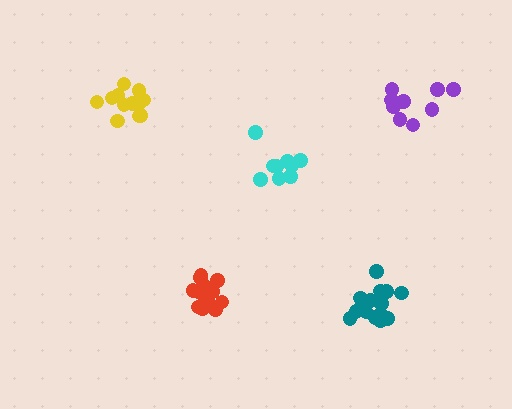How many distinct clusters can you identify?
There are 5 distinct clusters.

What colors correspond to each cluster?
The clusters are colored: yellow, red, teal, cyan, purple.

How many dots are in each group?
Group 1: 12 dots, Group 2: 14 dots, Group 3: 15 dots, Group 4: 9 dots, Group 5: 9 dots (59 total).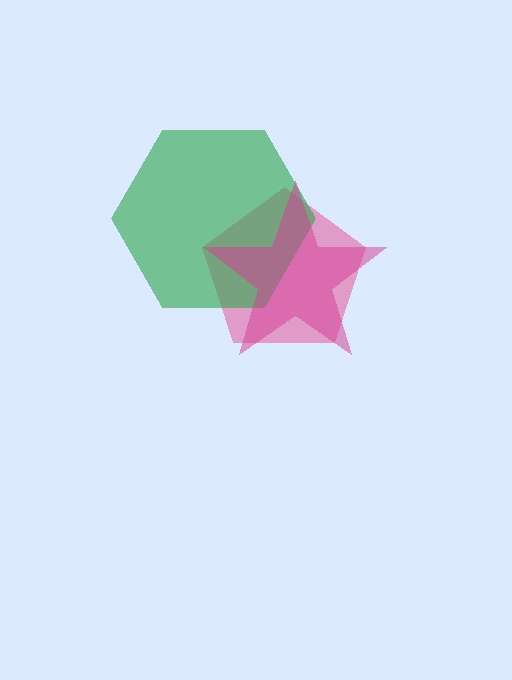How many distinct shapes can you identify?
There are 3 distinct shapes: a pink pentagon, a green hexagon, a magenta star.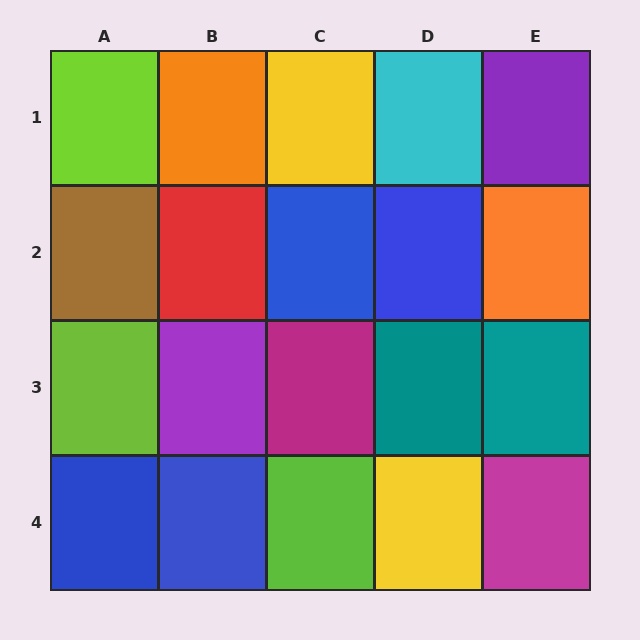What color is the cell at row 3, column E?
Teal.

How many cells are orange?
2 cells are orange.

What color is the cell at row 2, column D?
Blue.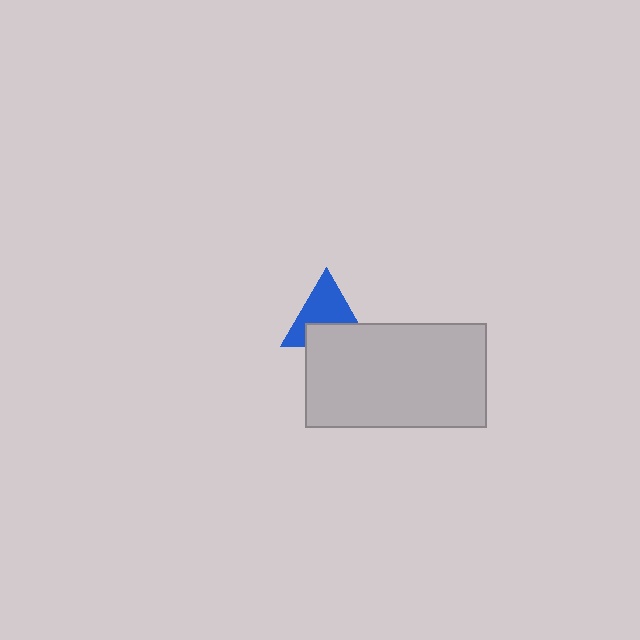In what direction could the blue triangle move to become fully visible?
The blue triangle could move up. That would shift it out from behind the light gray rectangle entirely.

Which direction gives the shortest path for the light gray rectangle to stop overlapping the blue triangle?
Moving down gives the shortest separation.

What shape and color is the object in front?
The object in front is a light gray rectangle.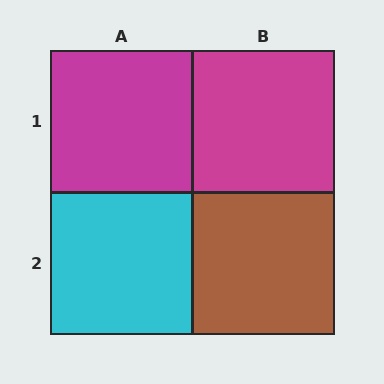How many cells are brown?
1 cell is brown.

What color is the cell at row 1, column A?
Magenta.